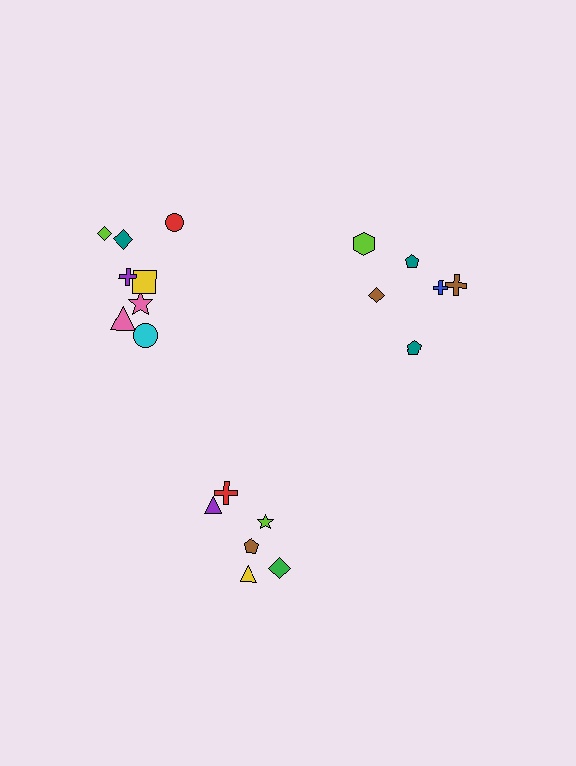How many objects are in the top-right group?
There are 6 objects.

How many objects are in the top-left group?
There are 8 objects.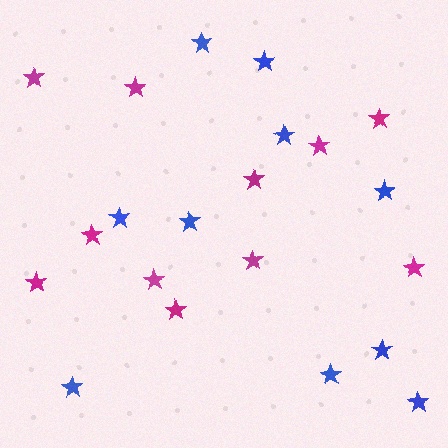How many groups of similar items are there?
There are 2 groups: one group of magenta stars (11) and one group of blue stars (10).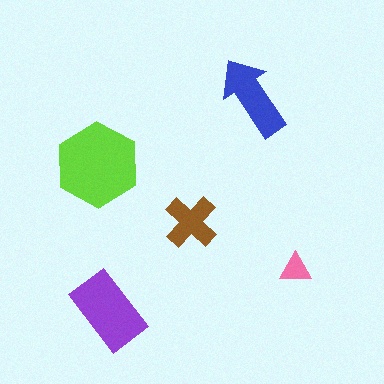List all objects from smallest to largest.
The pink triangle, the brown cross, the blue arrow, the purple rectangle, the lime hexagon.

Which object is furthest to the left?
The lime hexagon is leftmost.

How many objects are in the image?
There are 5 objects in the image.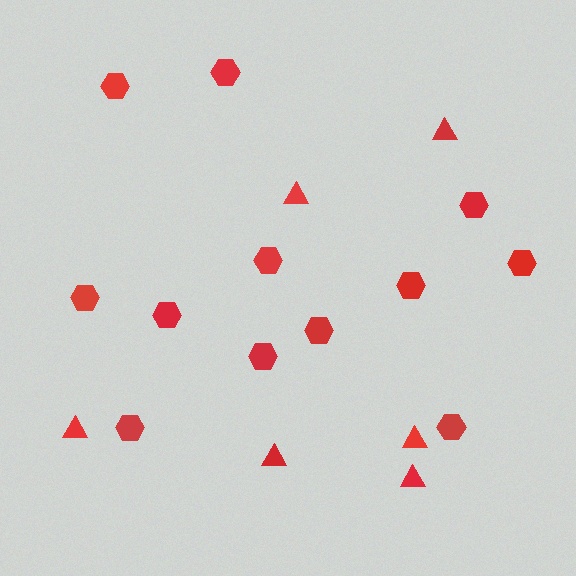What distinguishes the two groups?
There are 2 groups: one group of hexagons (12) and one group of triangles (6).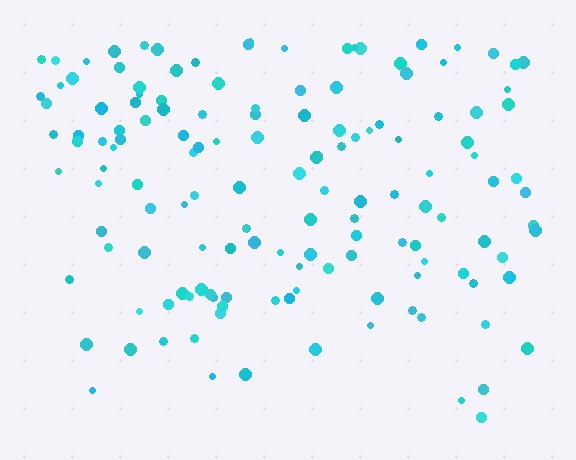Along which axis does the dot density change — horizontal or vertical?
Vertical.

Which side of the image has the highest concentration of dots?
The top.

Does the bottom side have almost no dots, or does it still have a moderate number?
Still a moderate number, just noticeably fewer than the top.